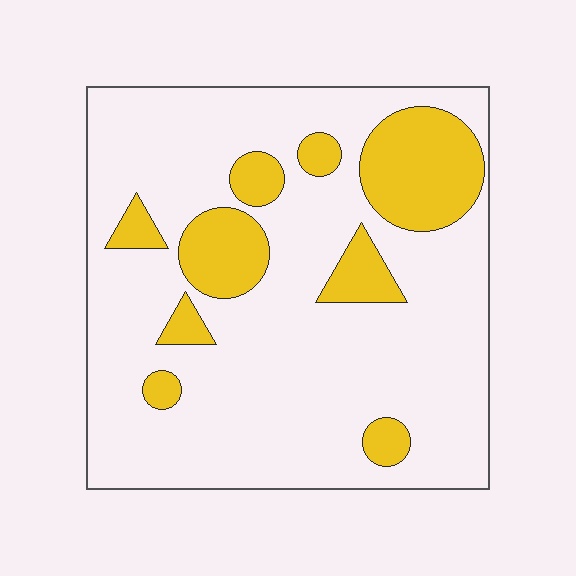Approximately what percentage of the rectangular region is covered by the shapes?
Approximately 20%.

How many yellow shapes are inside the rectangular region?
9.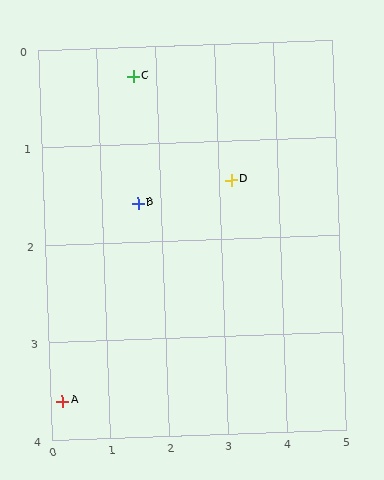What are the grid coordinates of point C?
Point C is at approximately (1.6, 0.3).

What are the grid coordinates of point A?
Point A is at approximately (0.2, 3.6).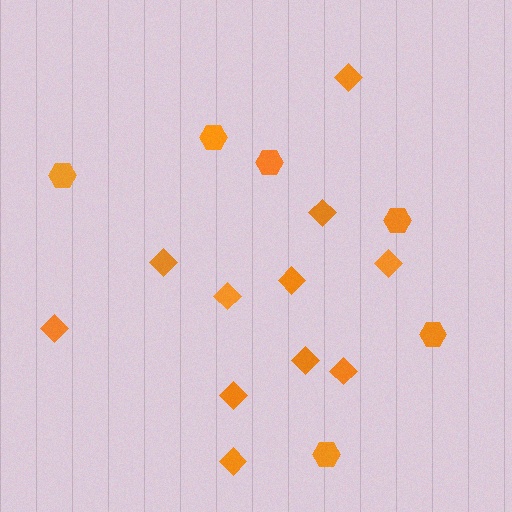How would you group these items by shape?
There are 2 groups: one group of hexagons (6) and one group of diamonds (11).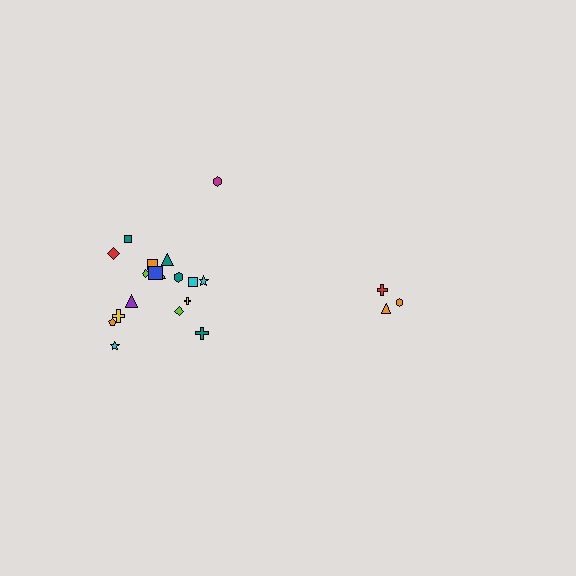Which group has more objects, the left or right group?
The left group.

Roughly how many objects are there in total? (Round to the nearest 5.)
Roughly 20 objects in total.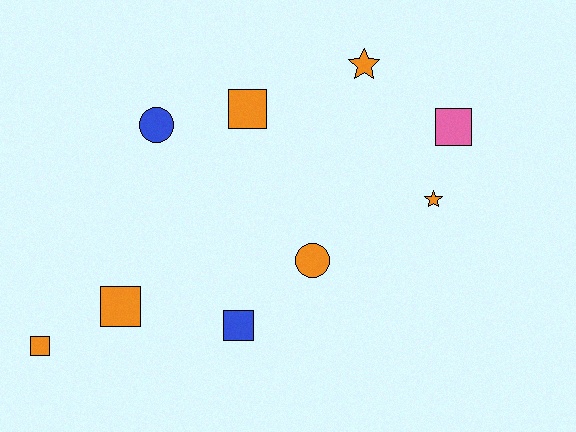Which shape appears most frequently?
Square, with 5 objects.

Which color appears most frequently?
Orange, with 6 objects.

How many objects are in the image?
There are 9 objects.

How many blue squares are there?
There is 1 blue square.